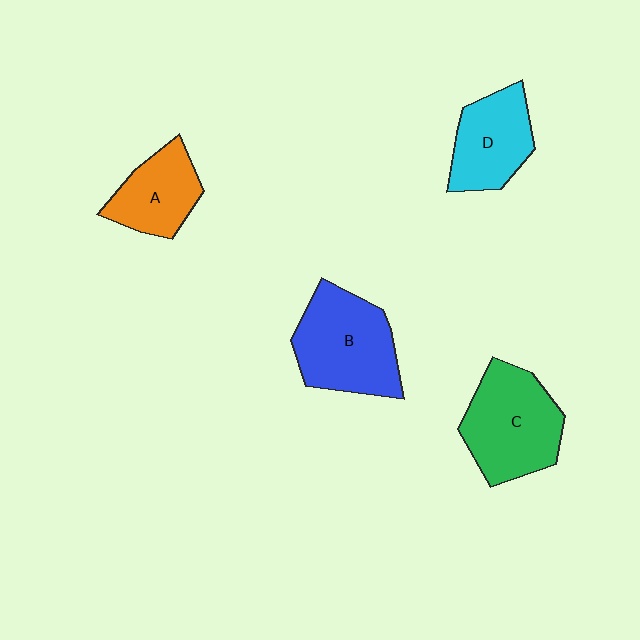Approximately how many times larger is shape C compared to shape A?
Approximately 1.5 times.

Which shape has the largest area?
Shape B (blue).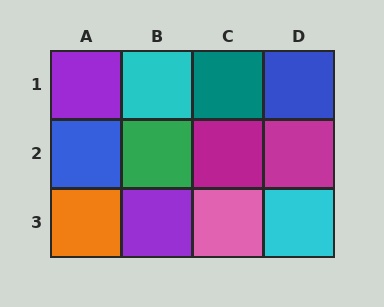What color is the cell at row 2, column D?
Magenta.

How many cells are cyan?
2 cells are cyan.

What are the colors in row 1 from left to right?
Purple, cyan, teal, blue.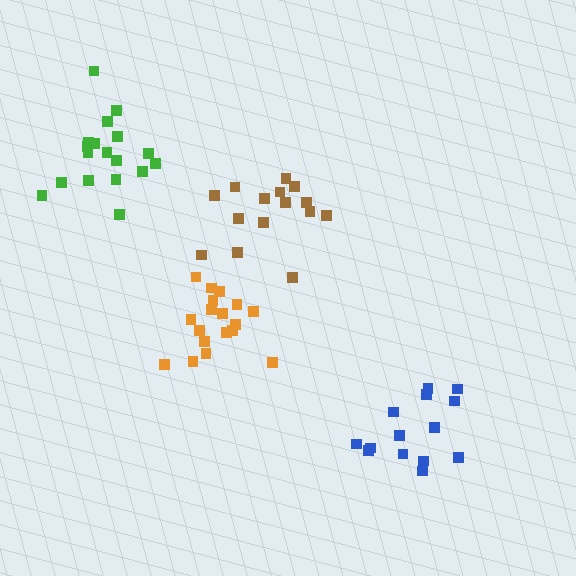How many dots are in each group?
Group 1: 15 dots, Group 2: 14 dots, Group 3: 18 dots, Group 4: 18 dots (65 total).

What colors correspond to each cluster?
The clusters are colored: brown, blue, green, orange.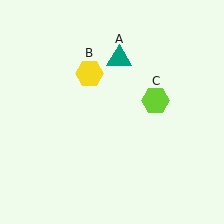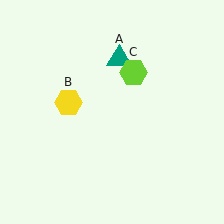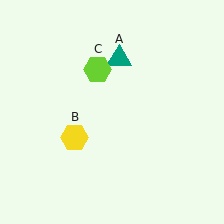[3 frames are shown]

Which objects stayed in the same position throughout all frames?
Teal triangle (object A) remained stationary.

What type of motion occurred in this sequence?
The yellow hexagon (object B), lime hexagon (object C) rotated counterclockwise around the center of the scene.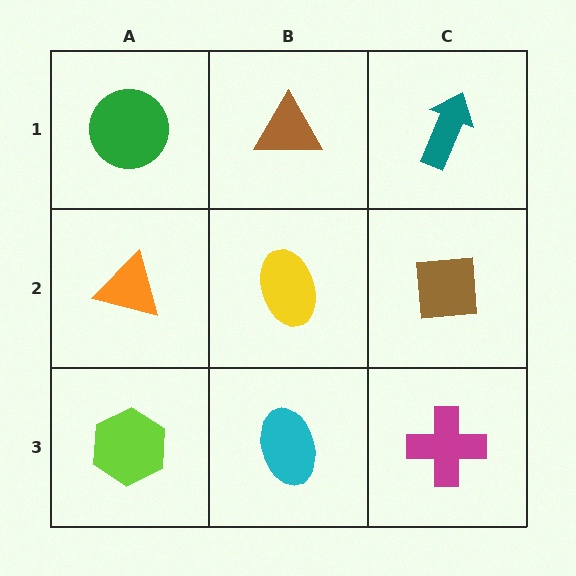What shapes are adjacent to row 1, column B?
A yellow ellipse (row 2, column B), a green circle (row 1, column A), a teal arrow (row 1, column C).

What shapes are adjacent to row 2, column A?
A green circle (row 1, column A), a lime hexagon (row 3, column A), a yellow ellipse (row 2, column B).